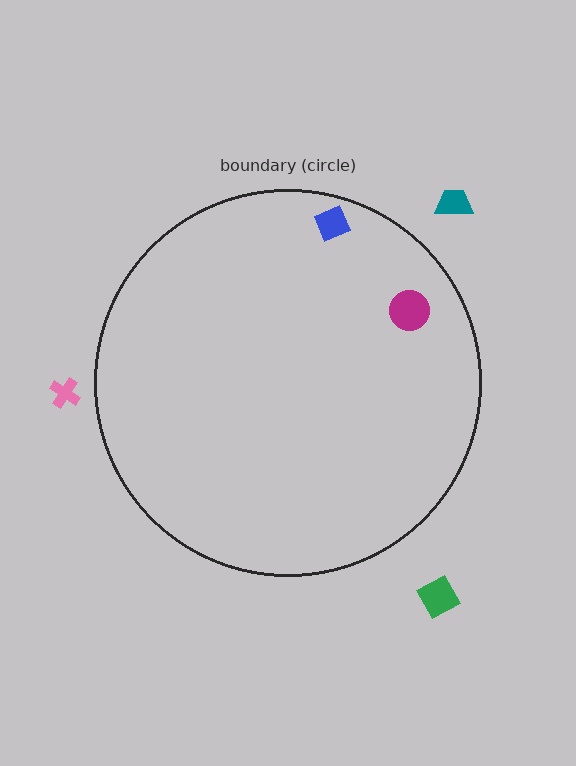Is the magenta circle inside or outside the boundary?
Inside.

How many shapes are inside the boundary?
2 inside, 3 outside.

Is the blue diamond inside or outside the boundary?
Inside.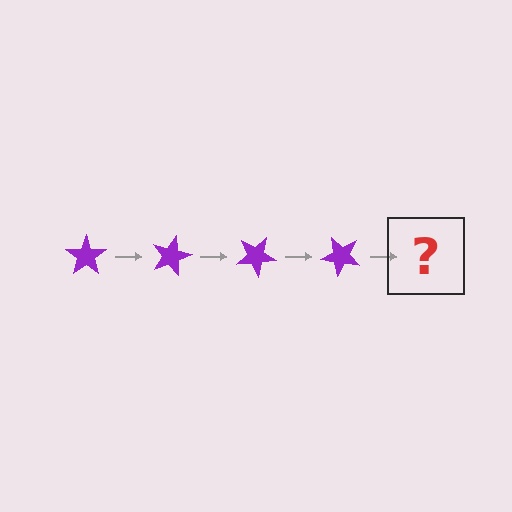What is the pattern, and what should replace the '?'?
The pattern is that the star rotates 15 degrees each step. The '?' should be a purple star rotated 60 degrees.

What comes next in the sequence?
The next element should be a purple star rotated 60 degrees.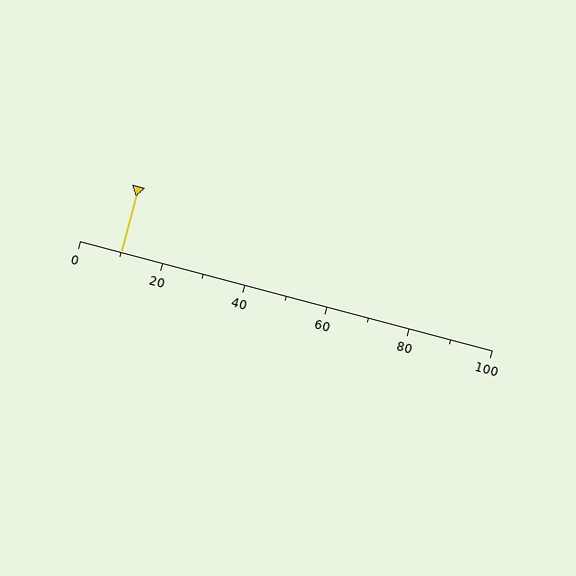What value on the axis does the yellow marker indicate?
The marker indicates approximately 10.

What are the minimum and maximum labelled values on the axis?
The axis runs from 0 to 100.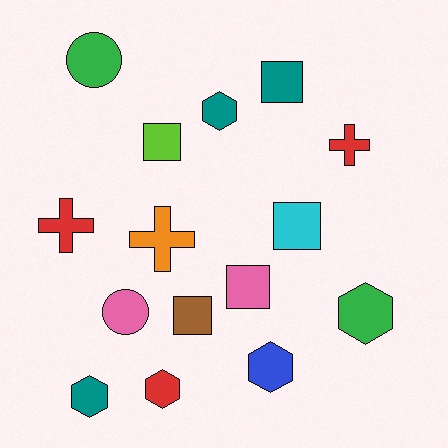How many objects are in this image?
There are 15 objects.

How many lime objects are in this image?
There is 1 lime object.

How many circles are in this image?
There are 2 circles.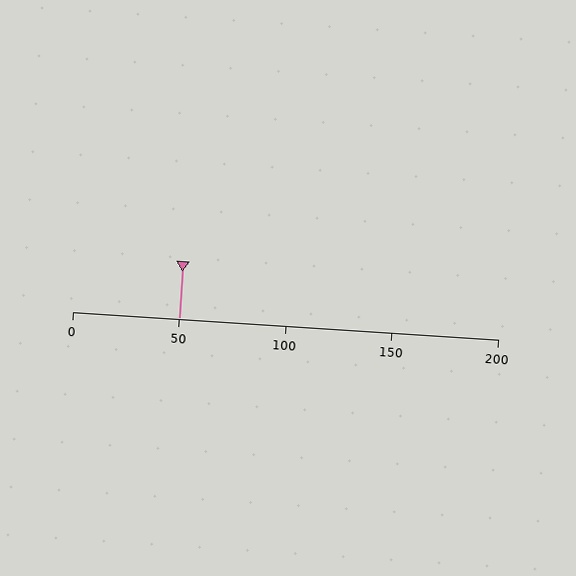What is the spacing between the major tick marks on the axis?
The major ticks are spaced 50 apart.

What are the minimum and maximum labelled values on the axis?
The axis runs from 0 to 200.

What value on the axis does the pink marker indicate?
The marker indicates approximately 50.